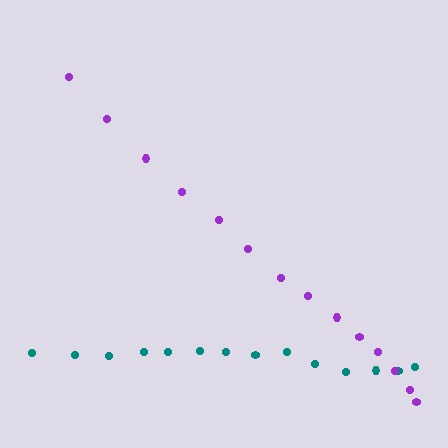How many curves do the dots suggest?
There are 2 distinct paths.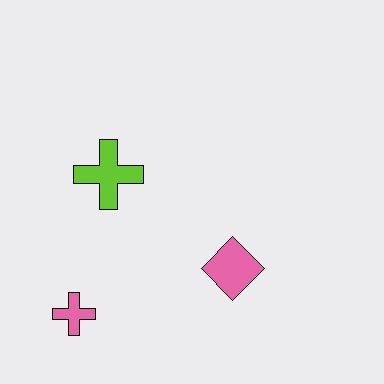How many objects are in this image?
There are 3 objects.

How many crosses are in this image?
There are 2 crosses.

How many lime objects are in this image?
There is 1 lime object.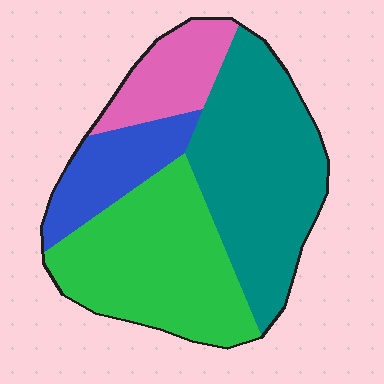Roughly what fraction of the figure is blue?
Blue takes up about one eighth (1/8) of the figure.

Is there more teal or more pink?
Teal.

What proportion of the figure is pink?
Pink covers around 15% of the figure.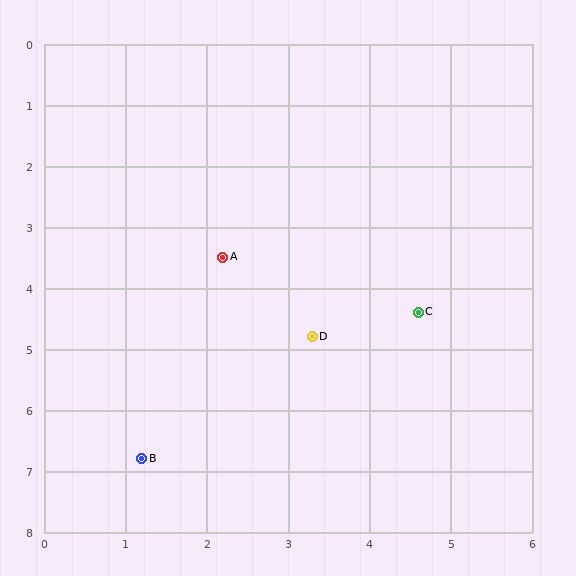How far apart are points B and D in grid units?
Points B and D are about 2.9 grid units apart.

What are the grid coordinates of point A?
Point A is at approximately (2.2, 3.5).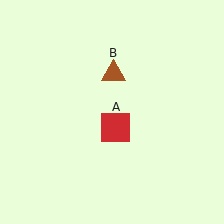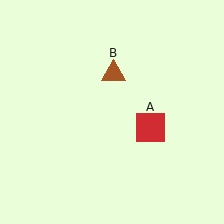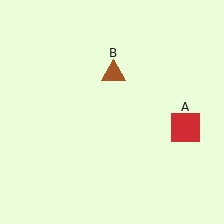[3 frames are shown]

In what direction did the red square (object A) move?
The red square (object A) moved right.